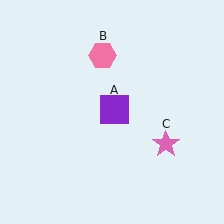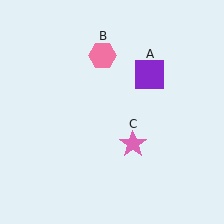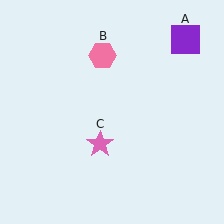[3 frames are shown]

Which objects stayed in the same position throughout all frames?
Pink hexagon (object B) remained stationary.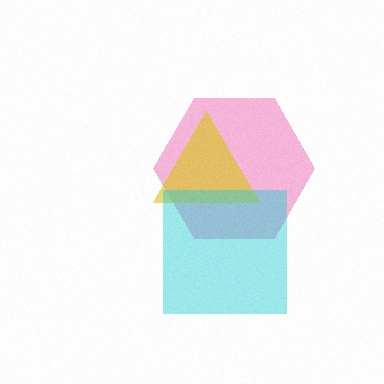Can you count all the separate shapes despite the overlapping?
Yes, there are 3 separate shapes.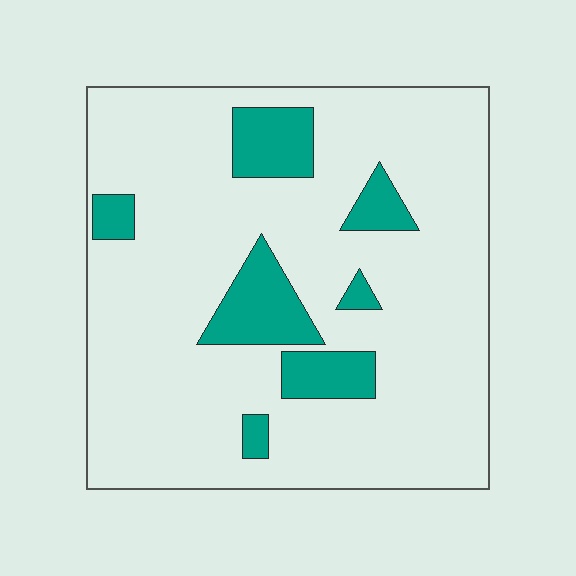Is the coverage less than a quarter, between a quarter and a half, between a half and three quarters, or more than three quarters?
Less than a quarter.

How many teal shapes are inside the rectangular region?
7.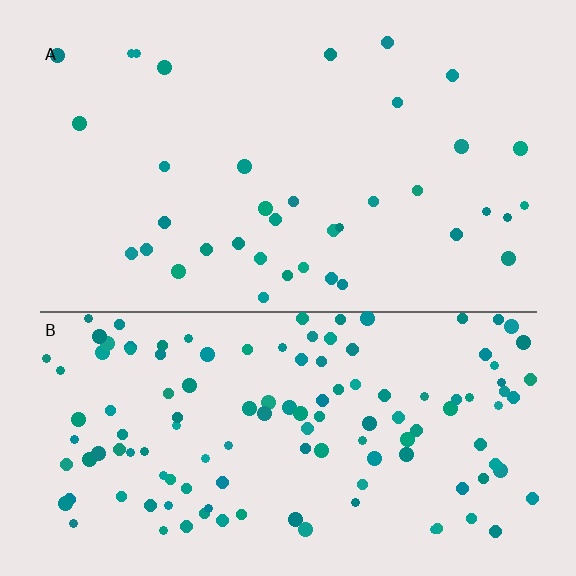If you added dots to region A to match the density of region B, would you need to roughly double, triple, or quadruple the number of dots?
Approximately triple.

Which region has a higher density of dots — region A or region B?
B (the bottom).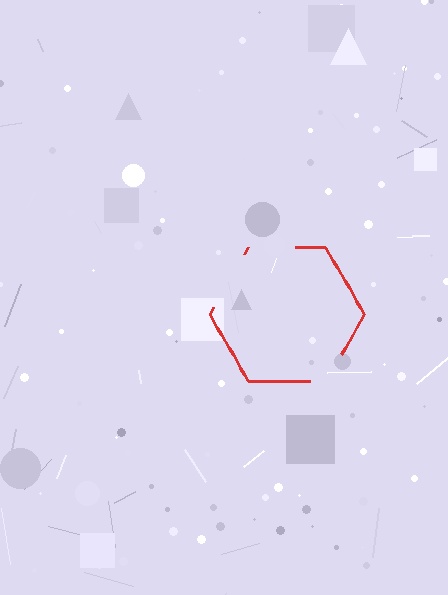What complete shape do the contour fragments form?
The contour fragments form a hexagon.